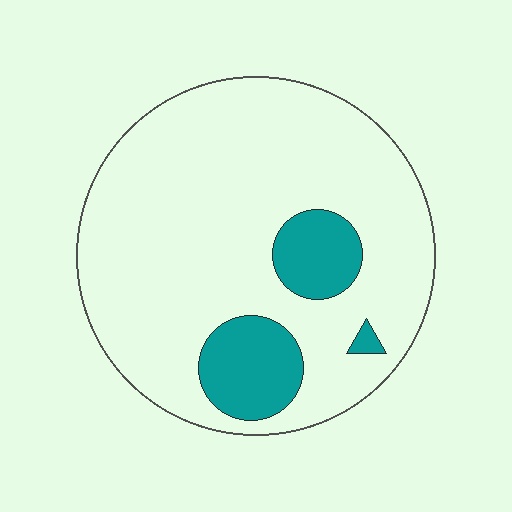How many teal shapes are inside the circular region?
3.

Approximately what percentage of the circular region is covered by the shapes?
Approximately 15%.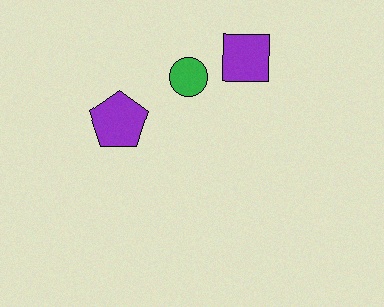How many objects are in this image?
There are 3 objects.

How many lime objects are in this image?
There are no lime objects.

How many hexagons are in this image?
There are no hexagons.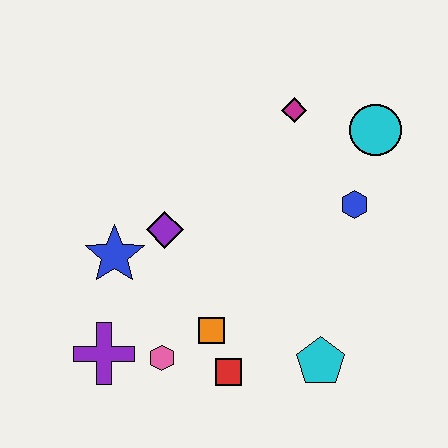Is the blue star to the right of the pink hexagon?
No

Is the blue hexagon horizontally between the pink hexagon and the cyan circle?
Yes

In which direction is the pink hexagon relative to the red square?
The pink hexagon is to the left of the red square.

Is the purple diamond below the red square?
No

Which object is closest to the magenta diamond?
The cyan circle is closest to the magenta diamond.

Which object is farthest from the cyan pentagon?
The magenta diamond is farthest from the cyan pentagon.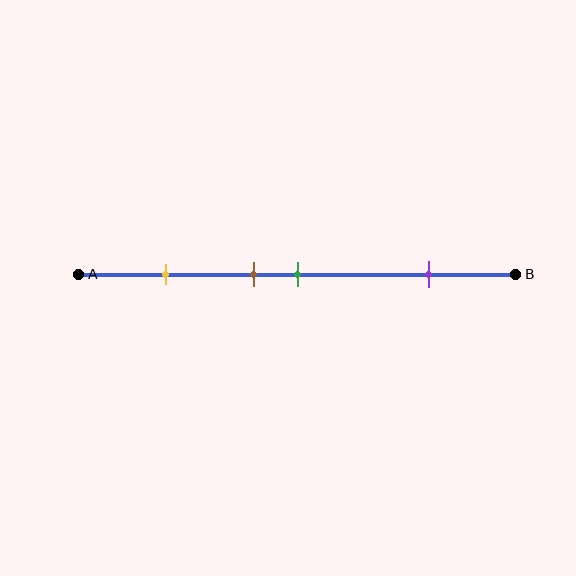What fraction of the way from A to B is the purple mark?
The purple mark is approximately 80% (0.8) of the way from A to B.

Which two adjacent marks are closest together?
The brown and green marks are the closest adjacent pair.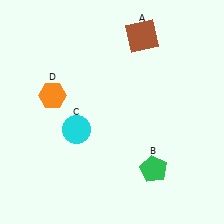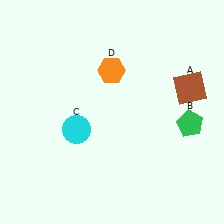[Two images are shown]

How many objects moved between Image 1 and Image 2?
3 objects moved between the two images.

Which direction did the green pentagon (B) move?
The green pentagon (B) moved up.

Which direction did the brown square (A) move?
The brown square (A) moved down.